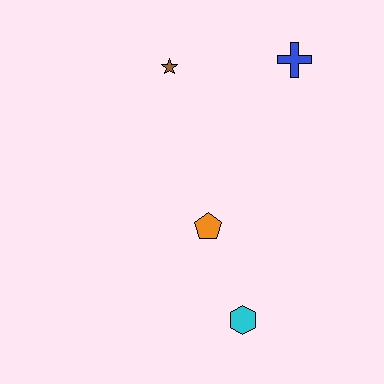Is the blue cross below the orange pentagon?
No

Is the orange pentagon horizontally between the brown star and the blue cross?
Yes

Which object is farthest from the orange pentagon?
The blue cross is farthest from the orange pentagon.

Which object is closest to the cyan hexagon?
The orange pentagon is closest to the cyan hexagon.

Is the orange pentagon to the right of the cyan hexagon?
No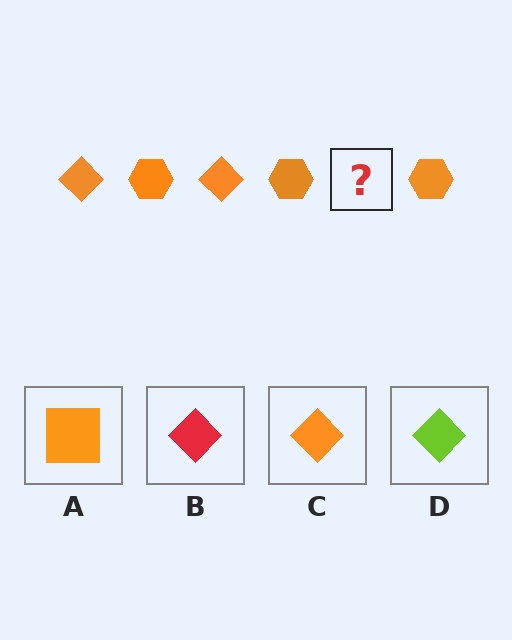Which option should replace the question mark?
Option C.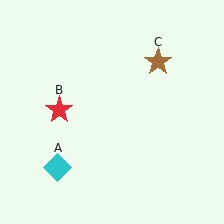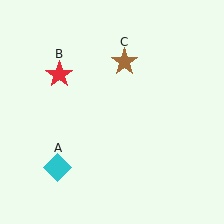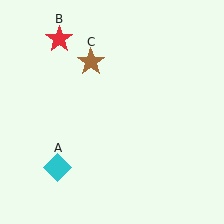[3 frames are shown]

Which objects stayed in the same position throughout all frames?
Cyan diamond (object A) remained stationary.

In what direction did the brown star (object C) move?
The brown star (object C) moved left.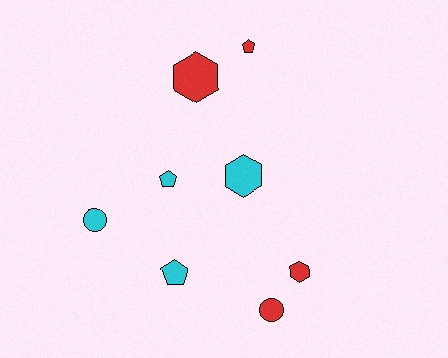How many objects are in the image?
There are 8 objects.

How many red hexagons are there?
There are 2 red hexagons.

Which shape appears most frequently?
Hexagon, with 3 objects.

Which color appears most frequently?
Cyan, with 4 objects.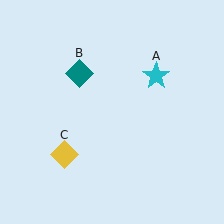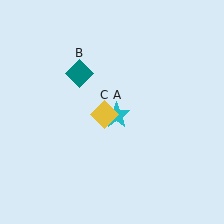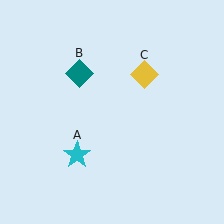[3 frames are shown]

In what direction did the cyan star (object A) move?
The cyan star (object A) moved down and to the left.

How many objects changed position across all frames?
2 objects changed position: cyan star (object A), yellow diamond (object C).